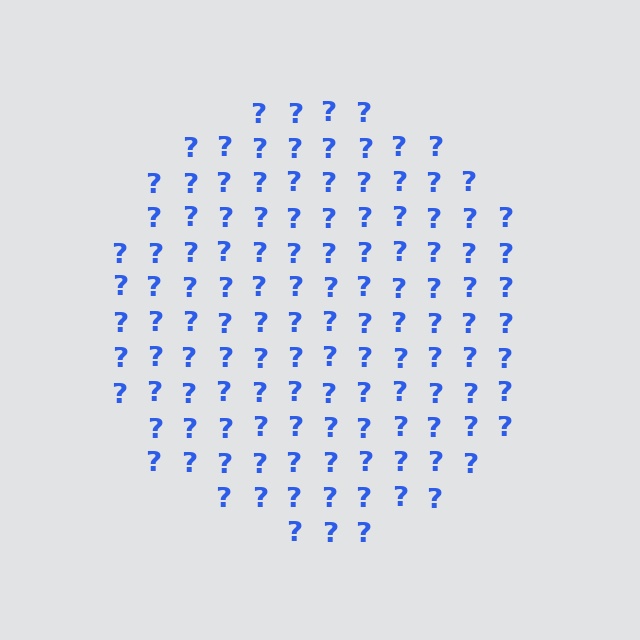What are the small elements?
The small elements are question marks.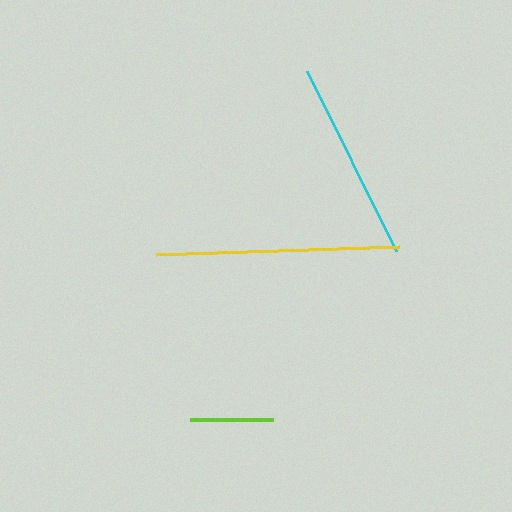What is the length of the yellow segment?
The yellow segment is approximately 243 pixels long.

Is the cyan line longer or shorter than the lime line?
The cyan line is longer than the lime line.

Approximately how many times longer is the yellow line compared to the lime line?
The yellow line is approximately 2.9 times the length of the lime line.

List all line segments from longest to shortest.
From longest to shortest: yellow, cyan, lime.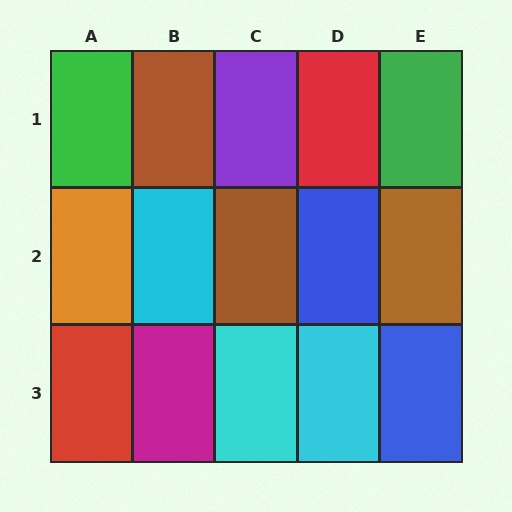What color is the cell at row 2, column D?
Blue.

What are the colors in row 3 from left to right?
Red, magenta, cyan, cyan, blue.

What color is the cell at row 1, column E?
Green.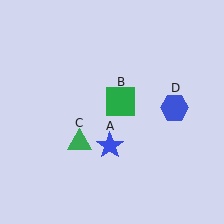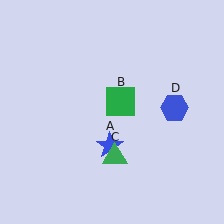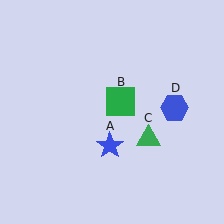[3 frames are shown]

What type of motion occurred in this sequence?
The green triangle (object C) rotated counterclockwise around the center of the scene.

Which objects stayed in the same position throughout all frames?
Blue star (object A) and green square (object B) and blue hexagon (object D) remained stationary.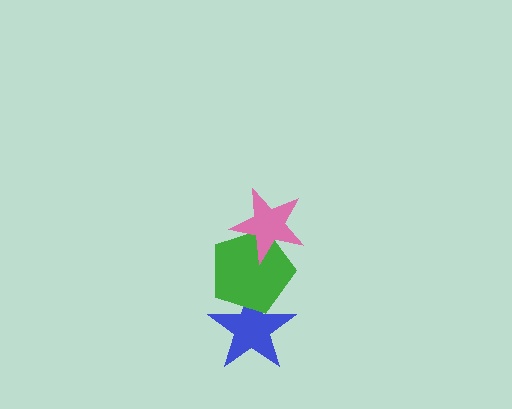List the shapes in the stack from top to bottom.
From top to bottom: the pink star, the green pentagon, the blue star.